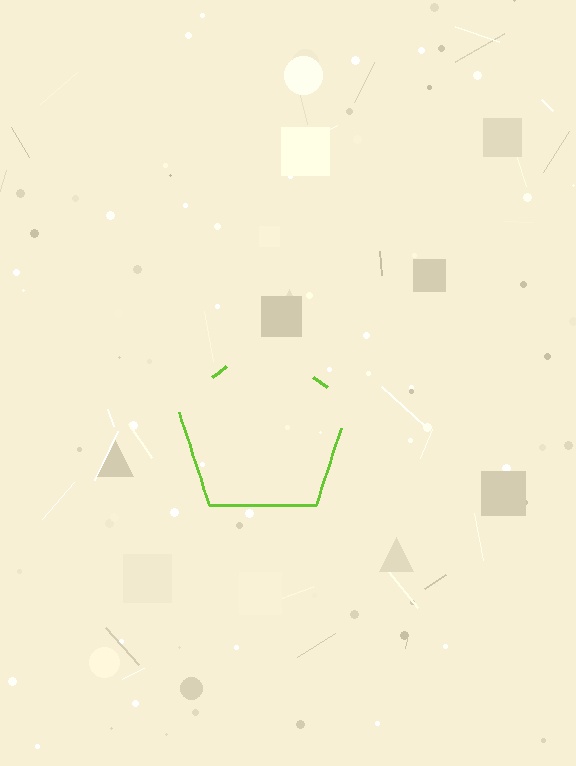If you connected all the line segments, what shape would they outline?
They would outline a pentagon.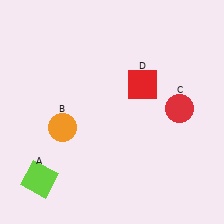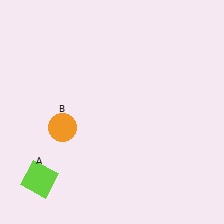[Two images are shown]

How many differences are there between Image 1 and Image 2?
There are 2 differences between the two images.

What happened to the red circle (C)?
The red circle (C) was removed in Image 2. It was in the top-right area of Image 1.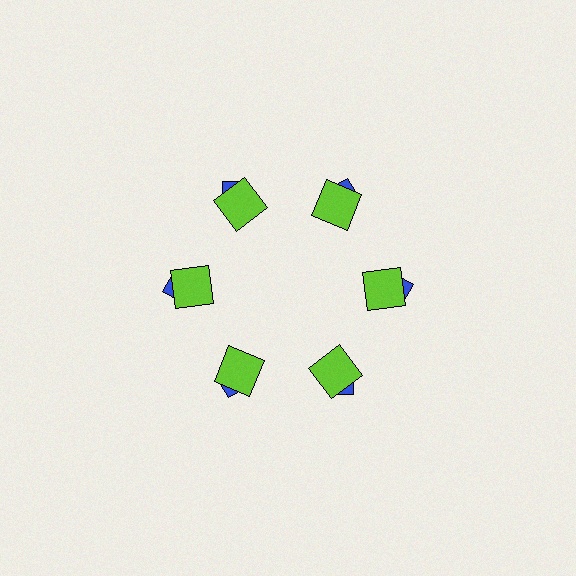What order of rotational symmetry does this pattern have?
This pattern has 6-fold rotational symmetry.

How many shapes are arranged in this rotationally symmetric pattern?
There are 12 shapes, arranged in 6 groups of 2.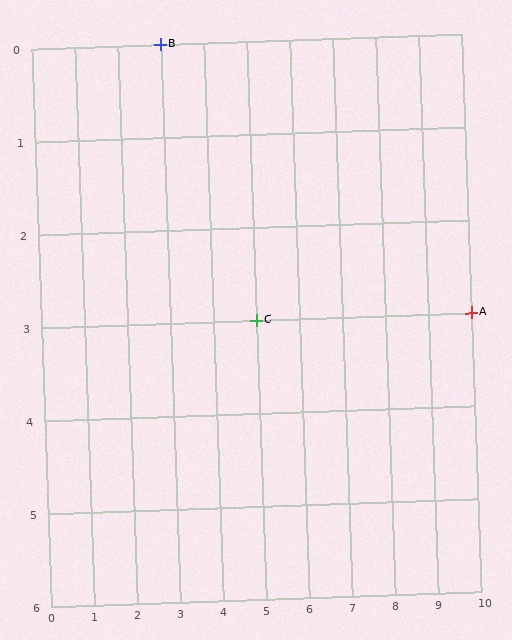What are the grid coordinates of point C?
Point C is at grid coordinates (5, 3).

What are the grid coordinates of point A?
Point A is at grid coordinates (10, 3).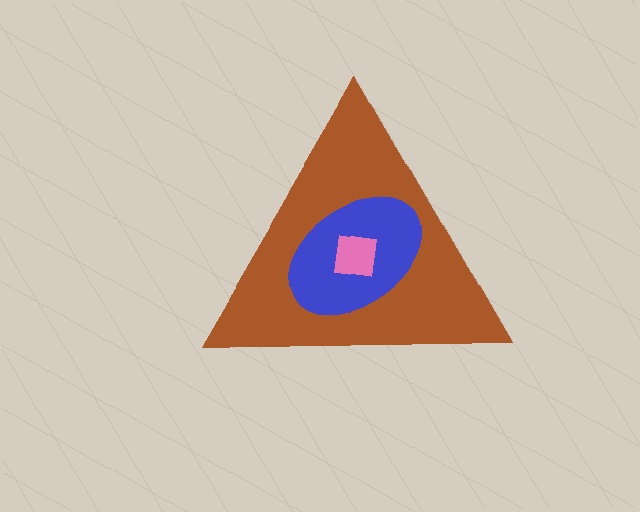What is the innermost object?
The pink square.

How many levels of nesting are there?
3.